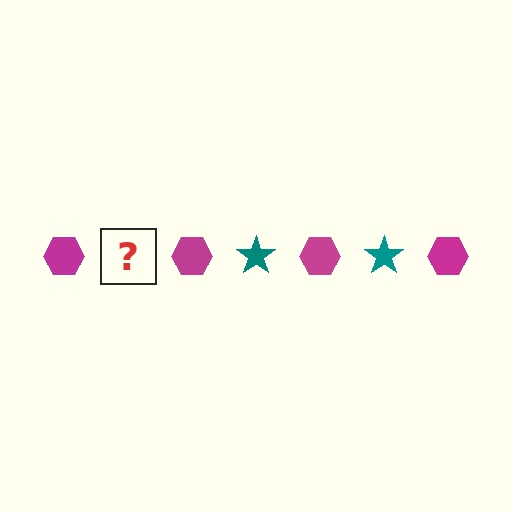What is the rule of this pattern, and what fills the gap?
The rule is that the pattern alternates between magenta hexagon and teal star. The gap should be filled with a teal star.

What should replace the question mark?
The question mark should be replaced with a teal star.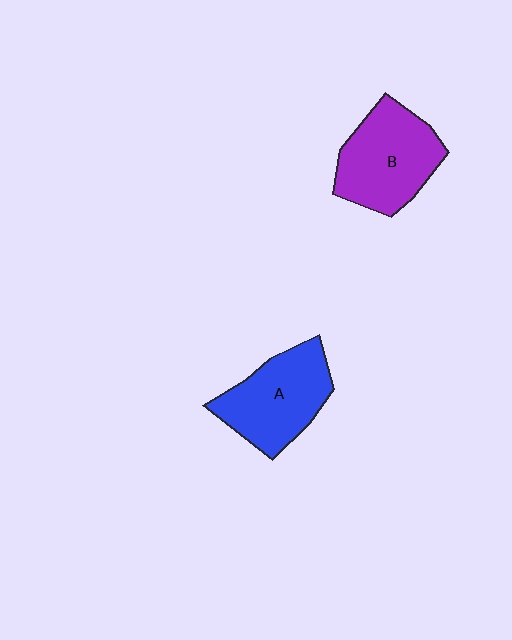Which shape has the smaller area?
Shape A (blue).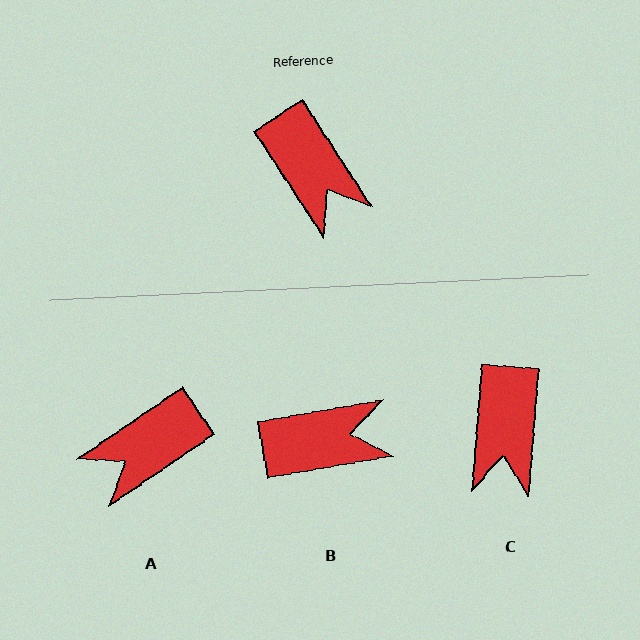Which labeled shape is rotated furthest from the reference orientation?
A, about 89 degrees away.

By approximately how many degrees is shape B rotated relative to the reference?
Approximately 67 degrees counter-clockwise.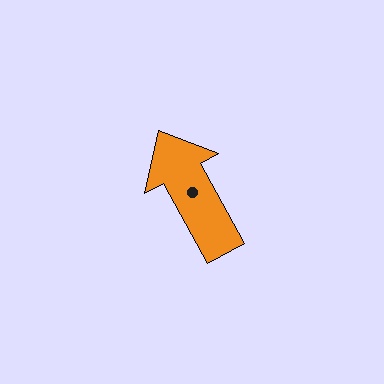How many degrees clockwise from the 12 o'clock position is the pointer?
Approximately 331 degrees.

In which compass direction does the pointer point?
Northwest.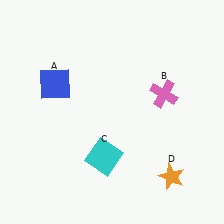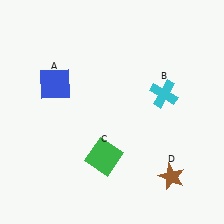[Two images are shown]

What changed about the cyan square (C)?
In Image 1, C is cyan. In Image 2, it changed to green.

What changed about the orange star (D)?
In Image 1, D is orange. In Image 2, it changed to brown.